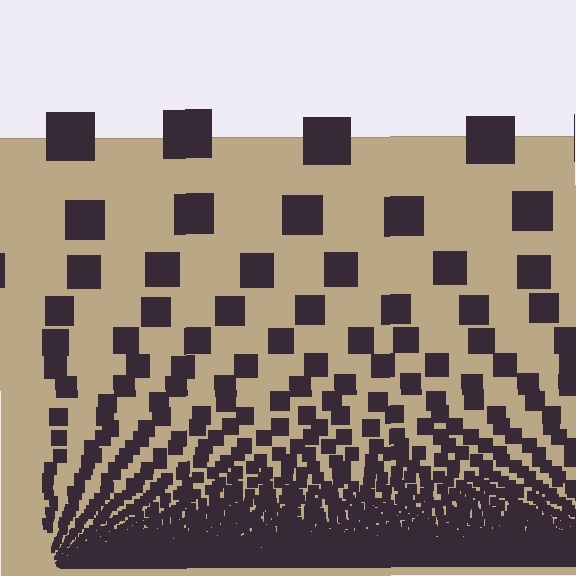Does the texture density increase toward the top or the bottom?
Density increases toward the bottom.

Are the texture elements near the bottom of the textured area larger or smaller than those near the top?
Smaller. The gradient is inverted — elements near the bottom are smaller and denser.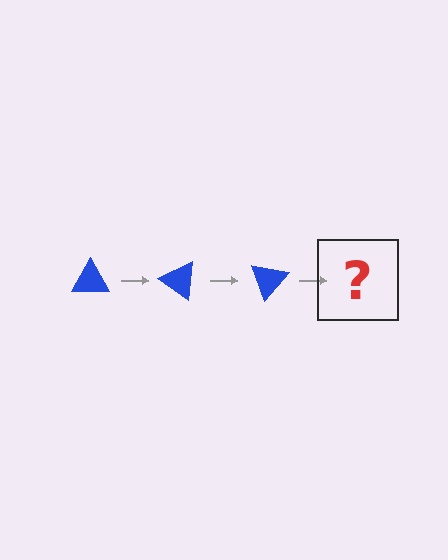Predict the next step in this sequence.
The next step is a blue triangle rotated 105 degrees.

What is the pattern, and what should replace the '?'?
The pattern is that the triangle rotates 35 degrees each step. The '?' should be a blue triangle rotated 105 degrees.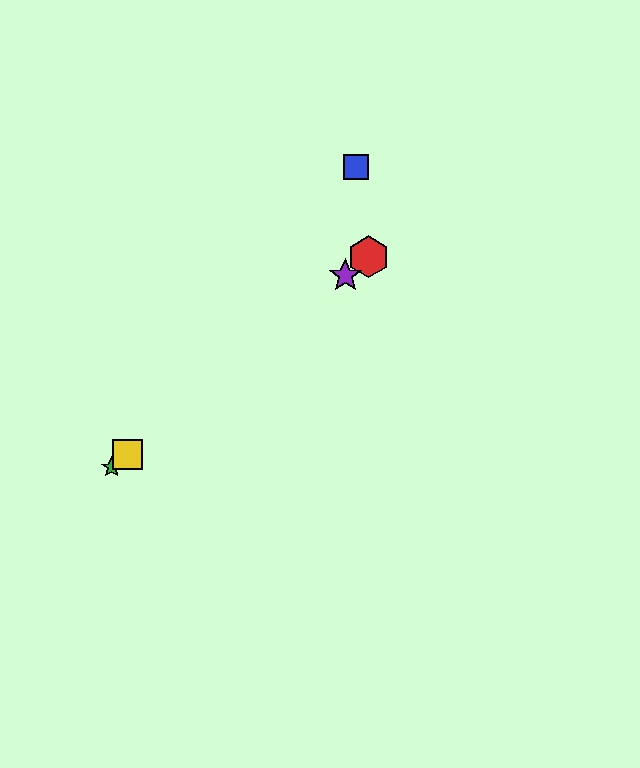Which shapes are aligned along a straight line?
The red hexagon, the green star, the yellow square, the purple star are aligned along a straight line.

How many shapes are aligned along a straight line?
4 shapes (the red hexagon, the green star, the yellow square, the purple star) are aligned along a straight line.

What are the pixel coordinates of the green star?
The green star is at (112, 467).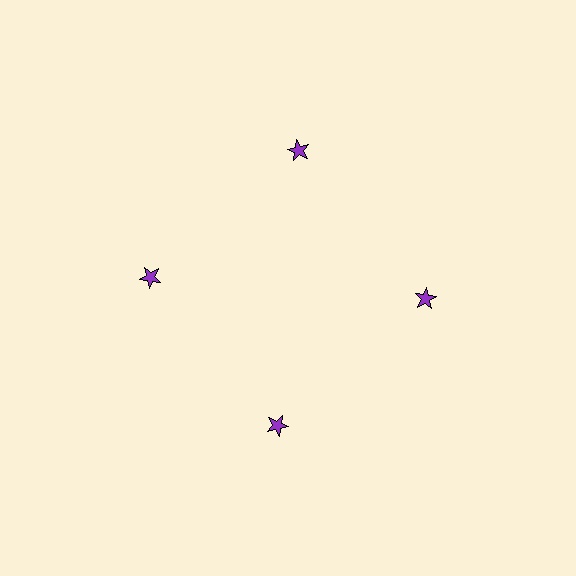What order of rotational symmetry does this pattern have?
This pattern has 4-fold rotational symmetry.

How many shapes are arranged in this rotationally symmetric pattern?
There are 4 shapes, arranged in 4 groups of 1.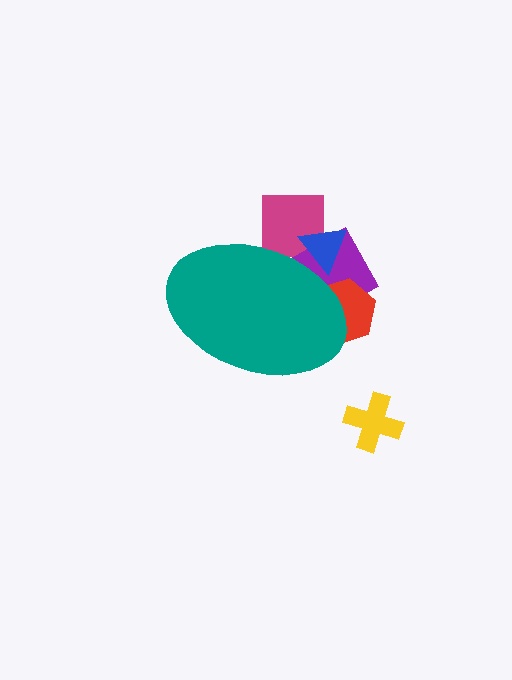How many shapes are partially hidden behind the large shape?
4 shapes are partially hidden.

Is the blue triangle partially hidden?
Yes, the blue triangle is partially hidden behind the teal ellipse.